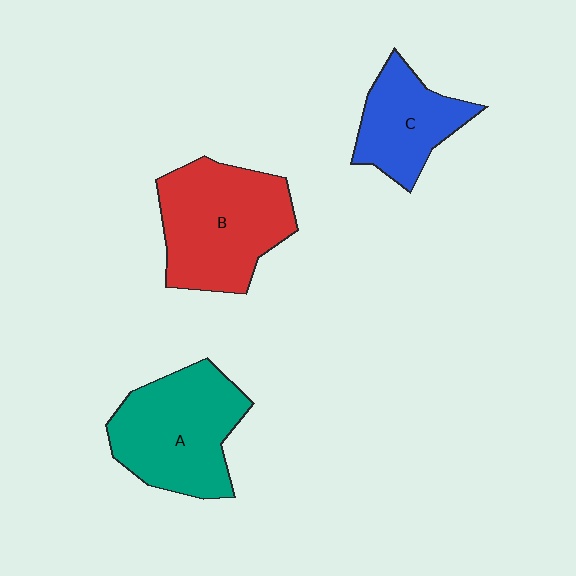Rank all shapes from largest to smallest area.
From largest to smallest: B (red), A (teal), C (blue).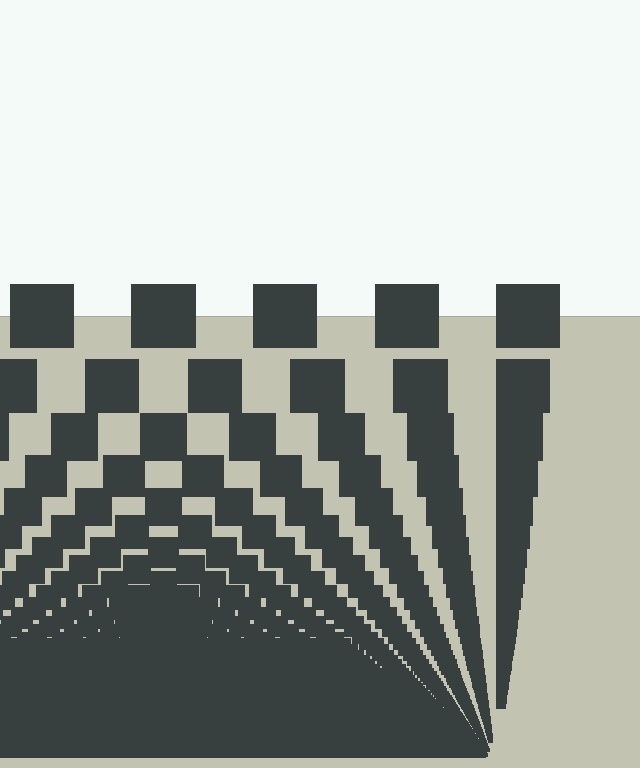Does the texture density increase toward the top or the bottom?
Density increases toward the bottom.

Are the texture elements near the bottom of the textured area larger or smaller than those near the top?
Smaller. The gradient is inverted — elements near the bottom are smaller and denser.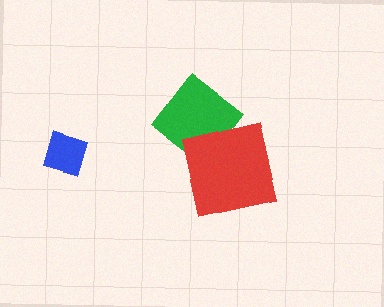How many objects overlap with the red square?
1 object overlaps with the red square.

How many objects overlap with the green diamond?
1 object overlaps with the green diamond.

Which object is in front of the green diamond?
The red square is in front of the green diamond.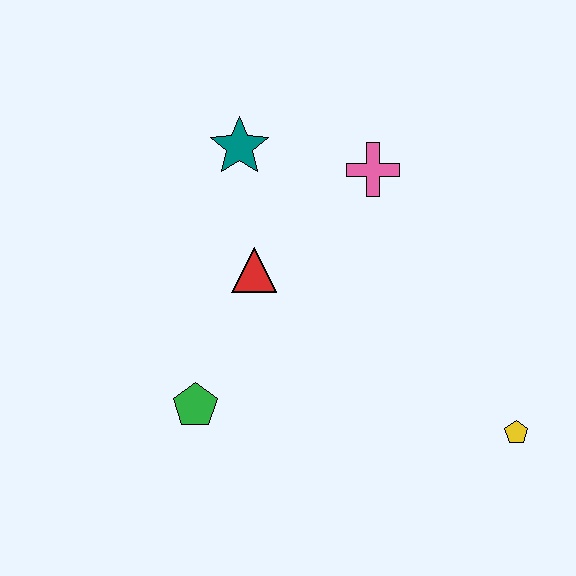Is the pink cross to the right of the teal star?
Yes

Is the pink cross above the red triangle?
Yes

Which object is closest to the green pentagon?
The red triangle is closest to the green pentagon.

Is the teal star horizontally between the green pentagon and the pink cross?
Yes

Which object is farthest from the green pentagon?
The yellow pentagon is farthest from the green pentagon.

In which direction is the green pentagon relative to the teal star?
The green pentagon is below the teal star.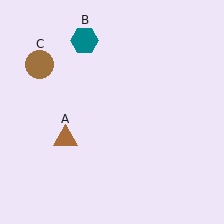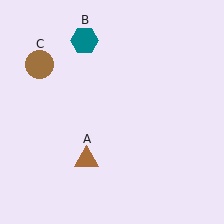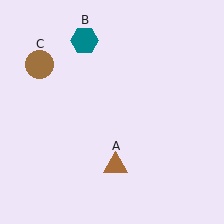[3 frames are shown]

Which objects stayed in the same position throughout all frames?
Teal hexagon (object B) and brown circle (object C) remained stationary.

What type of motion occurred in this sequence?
The brown triangle (object A) rotated counterclockwise around the center of the scene.